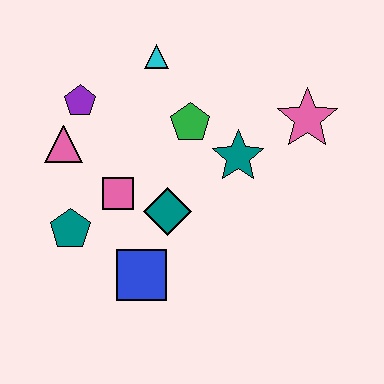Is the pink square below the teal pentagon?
No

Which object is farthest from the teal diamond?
The pink star is farthest from the teal diamond.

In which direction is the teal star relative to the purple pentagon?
The teal star is to the right of the purple pentagon.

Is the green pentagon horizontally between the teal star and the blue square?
Yes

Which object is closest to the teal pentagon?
The pink square is closest to the teal pentagon.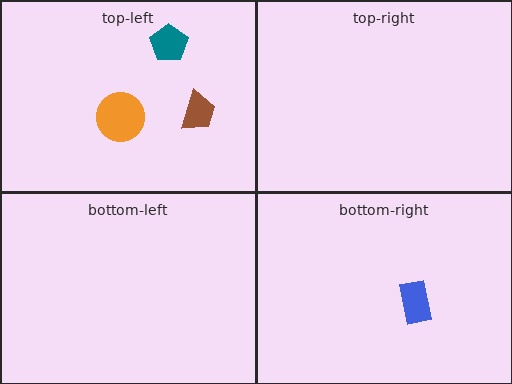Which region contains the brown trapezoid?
The top-left region.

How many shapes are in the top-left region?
3.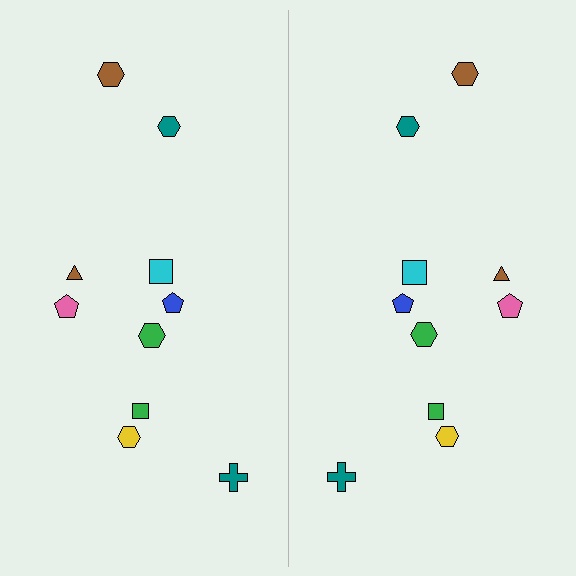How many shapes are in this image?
There are 20 shapes in this image.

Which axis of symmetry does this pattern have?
The pattern has a vertical axis of symmetry running through the center of the image.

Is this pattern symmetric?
Yes, this pattern has bilateral (reflection) symmetry.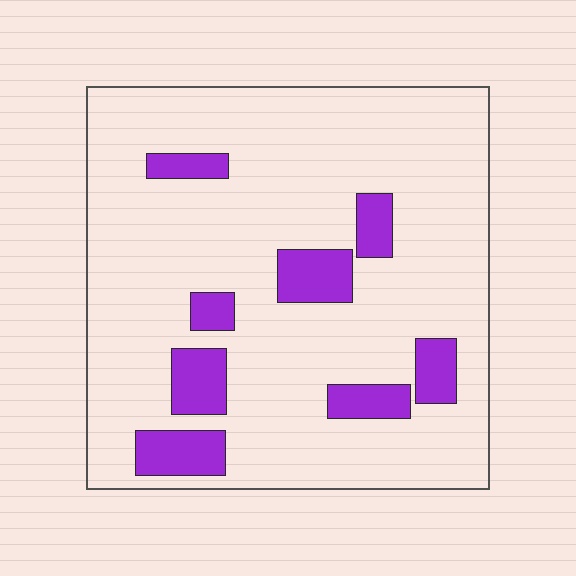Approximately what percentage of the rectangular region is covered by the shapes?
Approximately 15%.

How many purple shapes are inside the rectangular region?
8.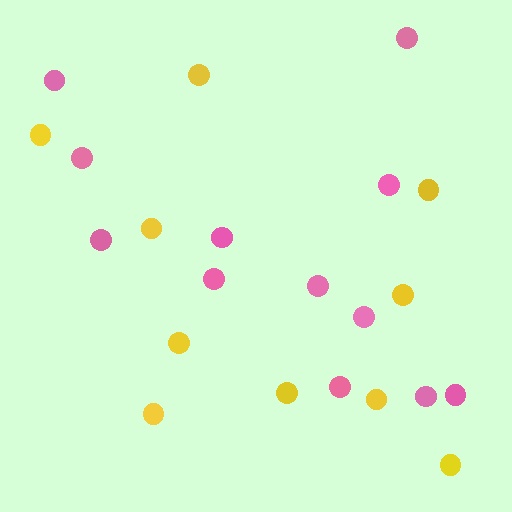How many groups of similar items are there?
There are 2 groups: one group of yellow circles (10) and one group of pink circles (12).